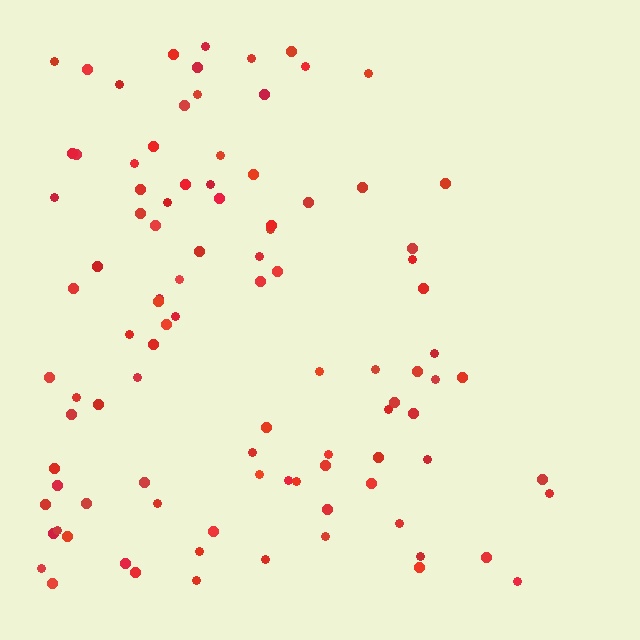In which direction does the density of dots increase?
From right to left, with the left side densest.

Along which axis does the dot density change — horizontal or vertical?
Horizontal.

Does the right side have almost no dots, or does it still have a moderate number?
Still a moderate number, just noticeably fewer than the left.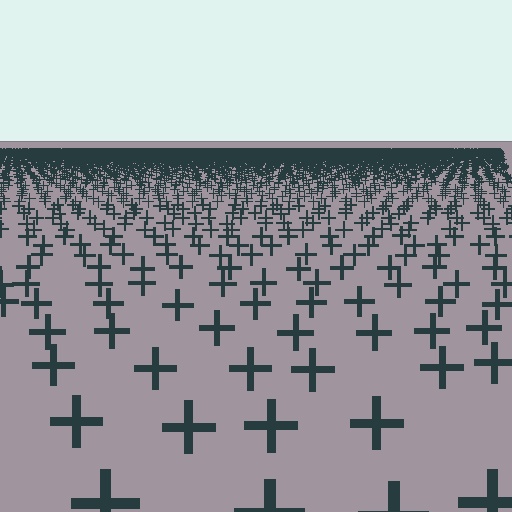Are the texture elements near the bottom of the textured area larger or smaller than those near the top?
Larger. Near the bottom, elements are closer to the viewer and appear at a bigger on-screen size.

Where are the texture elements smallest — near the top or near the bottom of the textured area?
Near the top.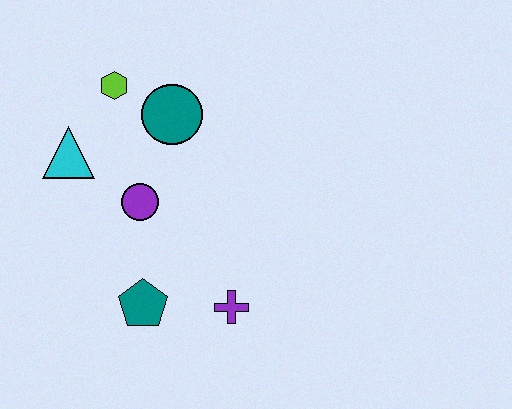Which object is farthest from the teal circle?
The purple cross is farthest from the teal circle.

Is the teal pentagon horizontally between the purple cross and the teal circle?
No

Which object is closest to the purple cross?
The teal pentagon is closest to the purple cross.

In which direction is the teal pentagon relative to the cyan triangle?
The teal pentagon is below the cyan triangle.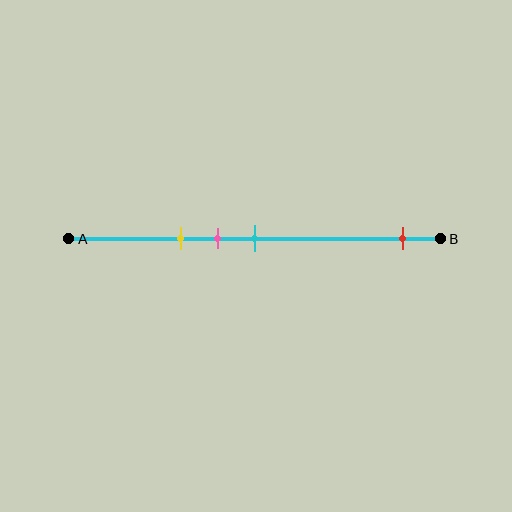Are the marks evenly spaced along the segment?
No, the marks are not evenly spaced.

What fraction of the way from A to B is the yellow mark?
The yellow mark is approximately 30% (0.3) of the way from A to B.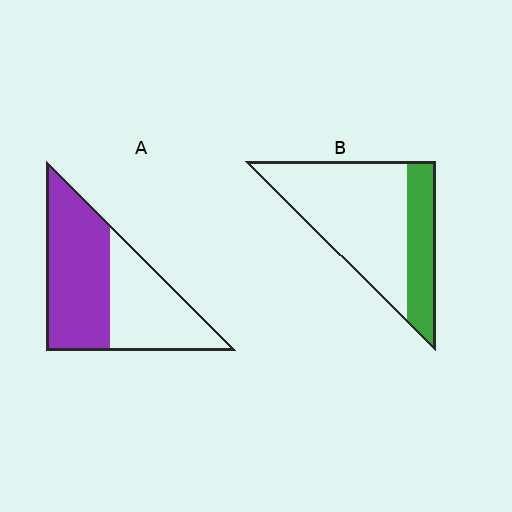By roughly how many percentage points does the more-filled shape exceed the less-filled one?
By roughly 30 percentage points (A over B).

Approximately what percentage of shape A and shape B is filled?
A is approximately 55% and B is approximately 30%.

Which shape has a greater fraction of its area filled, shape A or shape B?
Shape A.